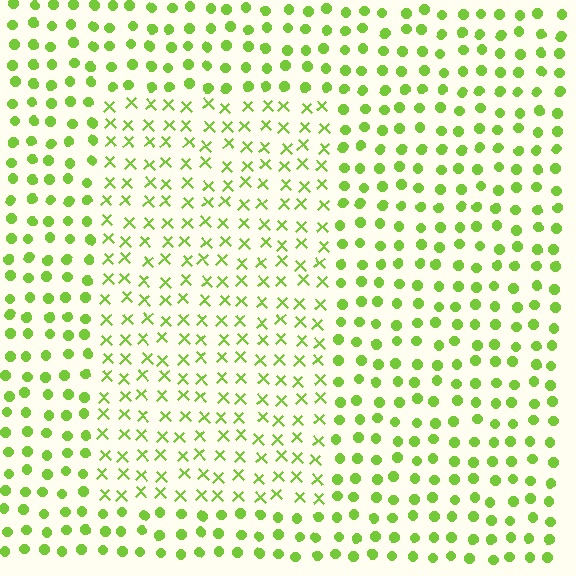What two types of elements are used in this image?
The image uses X marks inside the rectangle region and circles outside it.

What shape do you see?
I see a rectangle.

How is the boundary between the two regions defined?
The boundary is defined by a change in element shape: X marks inside vs. circles outside. All elements share the same color and spacing.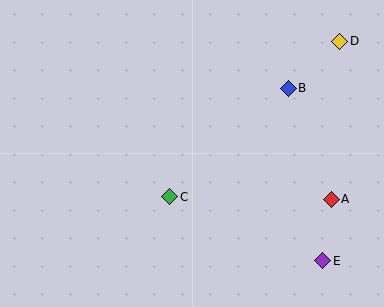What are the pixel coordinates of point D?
Point D is at (340, 41).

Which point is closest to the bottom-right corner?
Point E is closest to the bottom-right corner.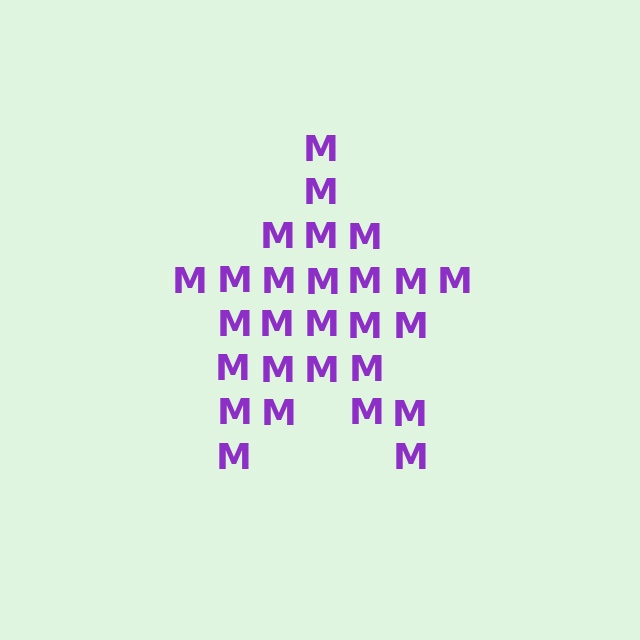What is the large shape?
The large shape is a star.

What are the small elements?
The small elements are letter M's.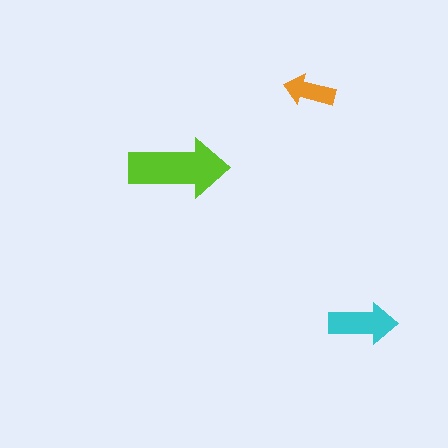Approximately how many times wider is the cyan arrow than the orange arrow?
About 1.5 times wider.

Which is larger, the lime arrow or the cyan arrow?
The lime one.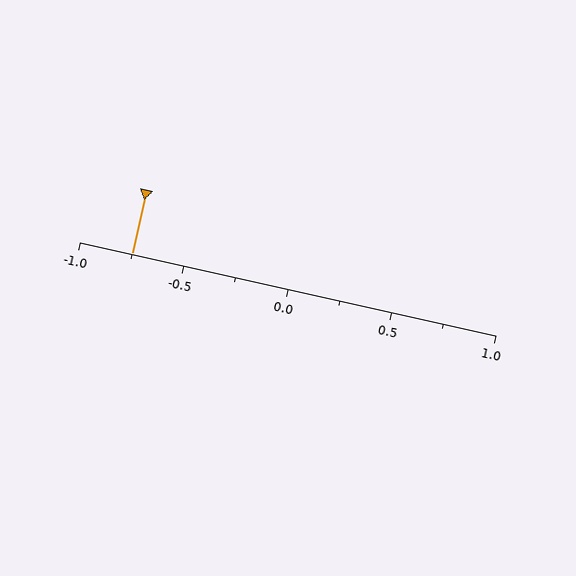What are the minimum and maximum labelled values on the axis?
The axis runs from -1.0 to 1.0.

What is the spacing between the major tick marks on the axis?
The major ticks are spaced 0.5 apart.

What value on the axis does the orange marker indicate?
The marker indicates approximately -0.75.